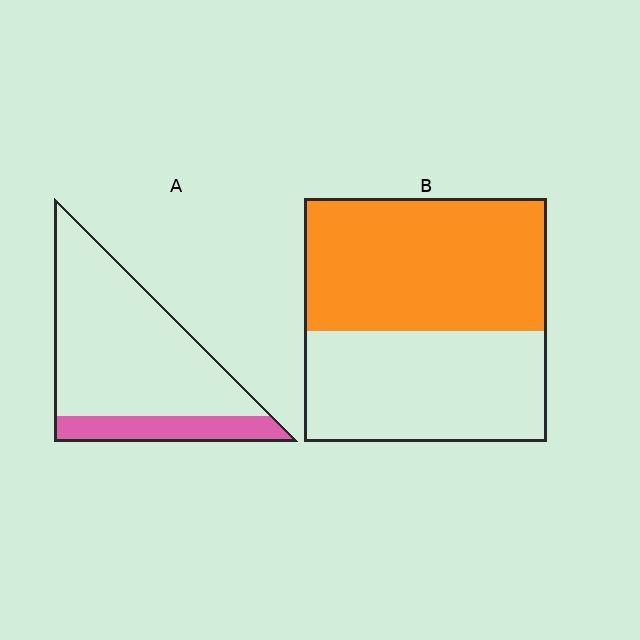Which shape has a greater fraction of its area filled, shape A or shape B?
Shape B.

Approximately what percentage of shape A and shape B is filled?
A is approximately 20% and B is approximately 55%.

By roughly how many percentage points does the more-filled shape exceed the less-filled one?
By roughly 35 percentage points (B over A).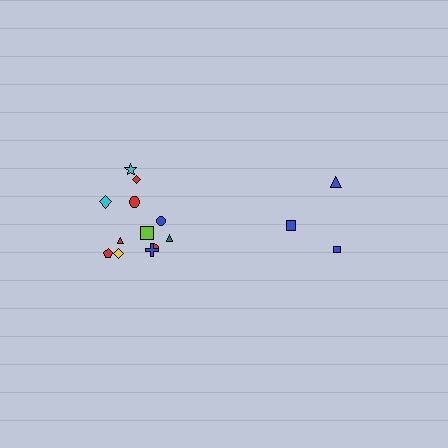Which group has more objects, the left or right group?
The left group.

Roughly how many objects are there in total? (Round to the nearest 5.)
Roughly 15 objects in total.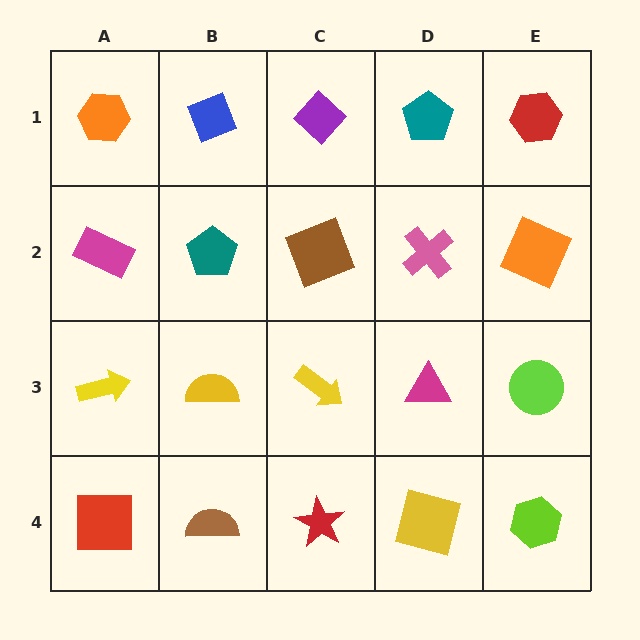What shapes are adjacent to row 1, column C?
A brown square (row 2, column C), a blue diamond (row 1, column B), a teal pentagon (row 1, column D).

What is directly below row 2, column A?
A yellow arrow.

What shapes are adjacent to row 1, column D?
A pink cross (row 2, column D), a purple diamond (row 1, column C), a red hexagon (row 1, column E).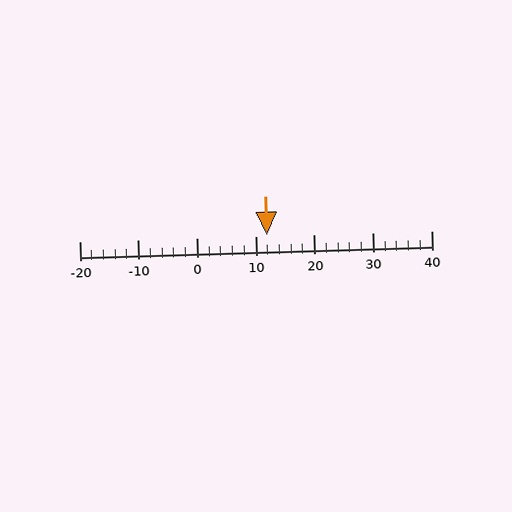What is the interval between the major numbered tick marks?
The major tick marks are spaced 10 units apart.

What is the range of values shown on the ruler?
The ruler shows values from -20 to 40.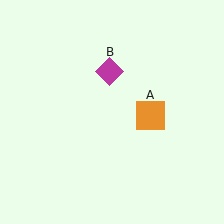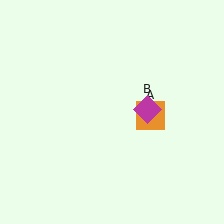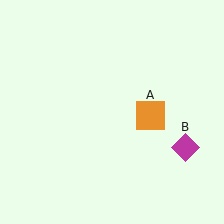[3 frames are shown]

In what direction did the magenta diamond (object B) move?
The magenta diamond (object B) moved down and to the right.